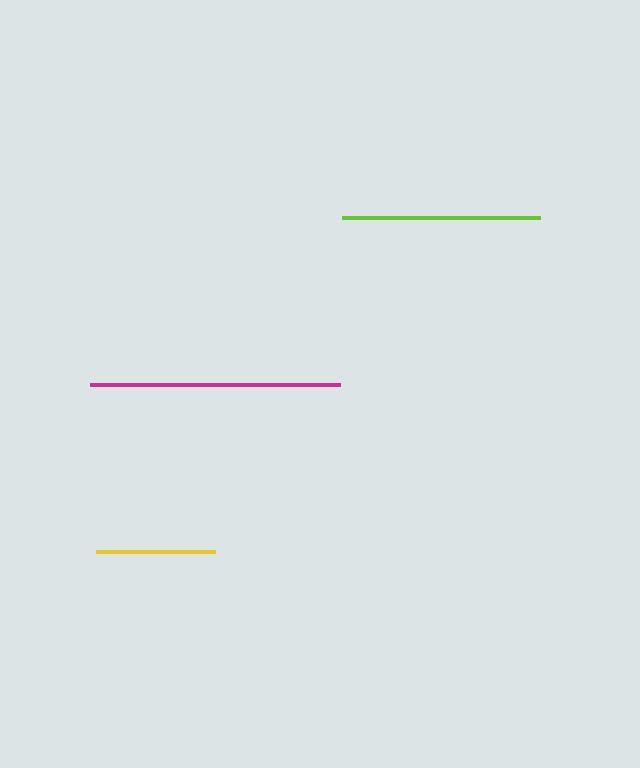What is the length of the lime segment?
The lime segment is approximately 198 pixels long.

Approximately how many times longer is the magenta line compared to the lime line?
The magenta line is approximately 1.3 times the length of the lime line.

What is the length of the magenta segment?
The magenta segment is approximately 249 pixels long.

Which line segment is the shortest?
The yellow line is the shortest at approximately 120 pixels.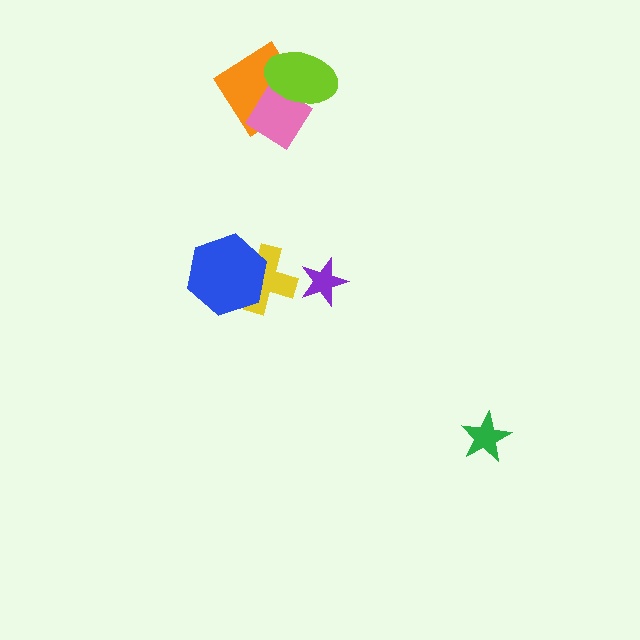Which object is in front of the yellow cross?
The blue hexagon is in front of the yellow cross.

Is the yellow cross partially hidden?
Yes, it is partially covered by another shape.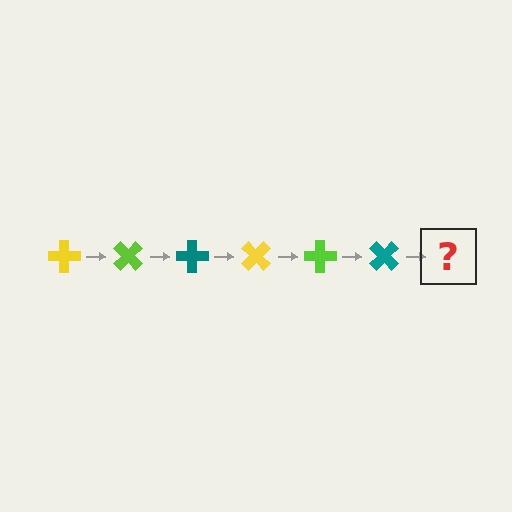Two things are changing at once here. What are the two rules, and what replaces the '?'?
The two rules are that it rotates 45 degrees each step and the color cycles through yellow, lime, and teal. The '?' should be a yellow cross, rotated 270 degrees from the start.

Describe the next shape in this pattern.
It should be a yellow cross, rotated 270 degrees from the start.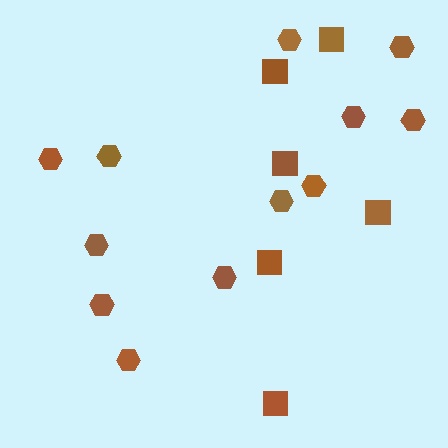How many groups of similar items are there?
There are 2 groups: one group of hexagons (12) and one group of squares (6).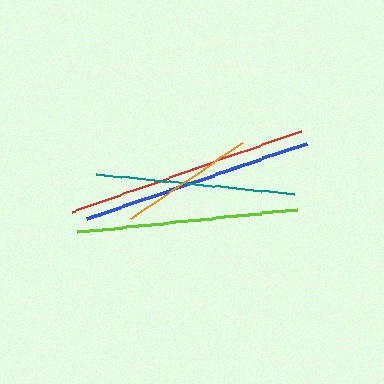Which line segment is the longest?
The red line is the longest at approximately 243 pixels.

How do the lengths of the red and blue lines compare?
The red and blue lines are approximately the same length.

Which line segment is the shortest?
The orange line is the shortest at approximately 136 pixels.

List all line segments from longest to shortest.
From longest to shortest: red, blue, lime, teal, orange.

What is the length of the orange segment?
The orange segment is approximately 136 pixels long.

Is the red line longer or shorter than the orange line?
The red line is longer than the orange line.